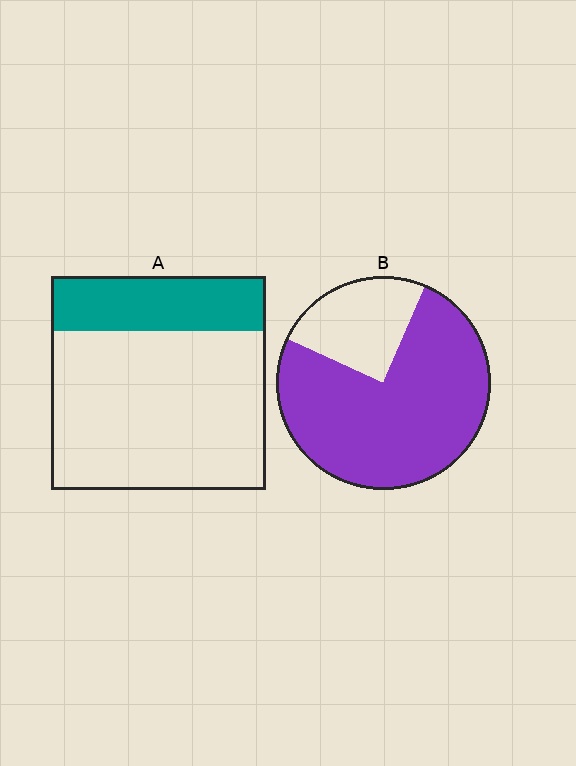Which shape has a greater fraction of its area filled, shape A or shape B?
Shape B.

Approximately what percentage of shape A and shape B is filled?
A is approximately 25% and B is approximately 75%.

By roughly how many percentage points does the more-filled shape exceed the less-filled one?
By roughly 50 percentage points (B over A).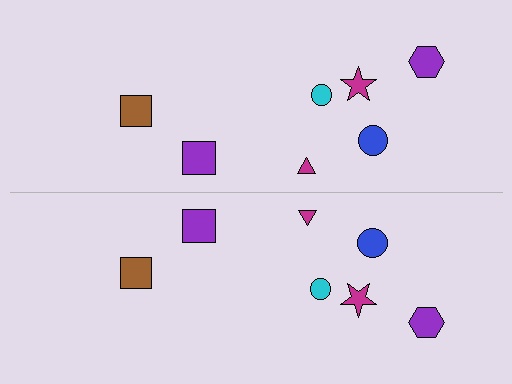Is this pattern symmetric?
Yes, this pattern has bilateral (reflection) symmetry.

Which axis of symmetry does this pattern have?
The pattern has a horizontal axis of symmetry running through the center of the image.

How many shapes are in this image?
There are 14 shapes in this image.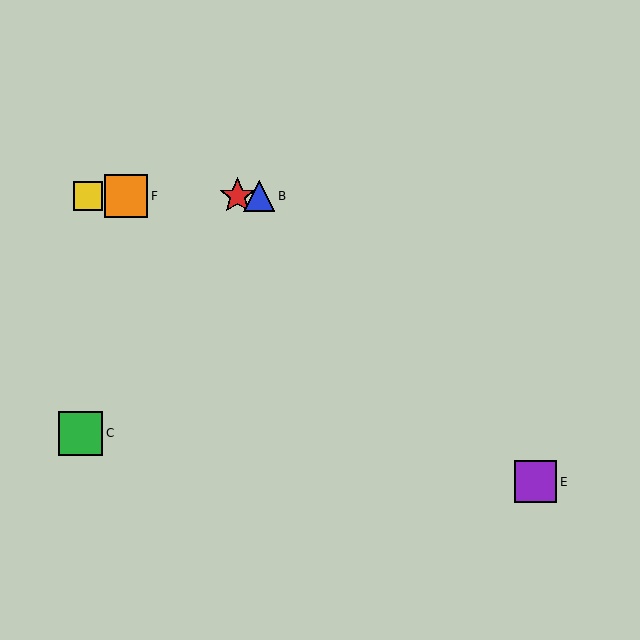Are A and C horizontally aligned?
No, A is at y≈196 and C is at y≈433.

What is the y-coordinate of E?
Object E is at y≈482.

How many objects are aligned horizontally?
4 objects (A, B, D, F) are aligned horizontally.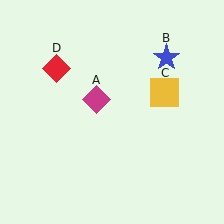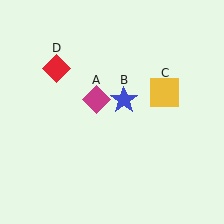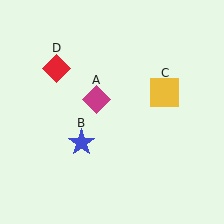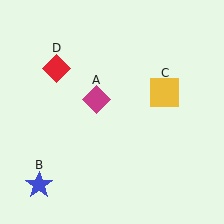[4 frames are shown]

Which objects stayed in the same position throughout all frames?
Magenta diamond (object A) and yellow square (object C) and red diamond (object D) remained stationary.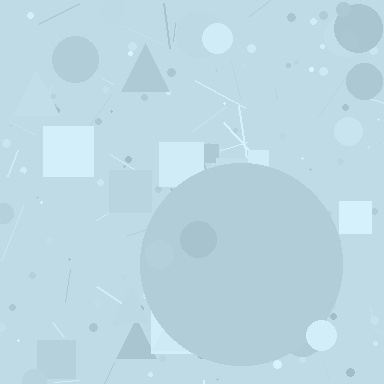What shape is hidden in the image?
A circle is hidden in the image.